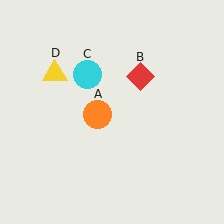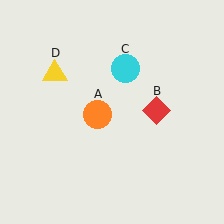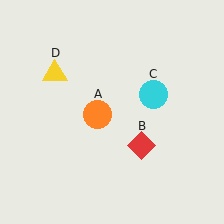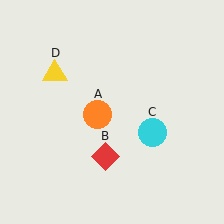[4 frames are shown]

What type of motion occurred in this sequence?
The red diamond (object B), cyan circle (object C) rotated clockwise around the center of the scene.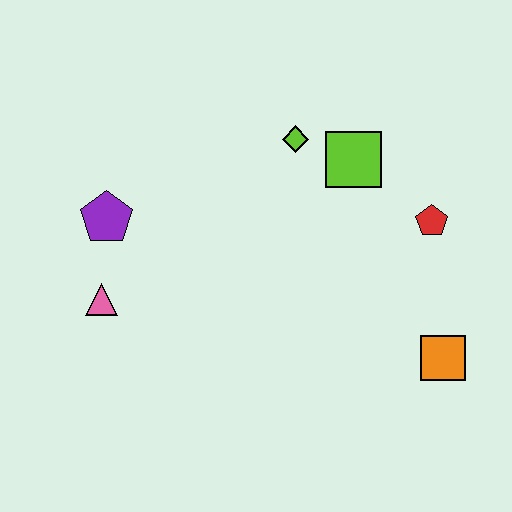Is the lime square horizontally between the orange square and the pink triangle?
Yes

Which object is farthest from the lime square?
The pink triangle is farthest from the lime square.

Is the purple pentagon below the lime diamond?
Yes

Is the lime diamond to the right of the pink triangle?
Yes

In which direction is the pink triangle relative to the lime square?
The pink triangle is to the left of the lime square.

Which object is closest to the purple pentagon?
The pink triangle is closest to the purple pentagon.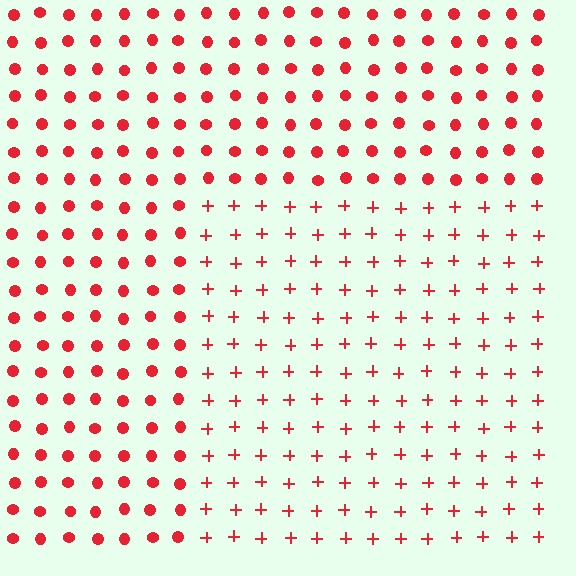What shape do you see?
I see a rectangle.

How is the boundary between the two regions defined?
The boundary is defined by a change in element shape: plus signs inside vs. circles outside. All elements share the same color and spacing.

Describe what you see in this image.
The image is filled with small red elements arranged in a uniform grid. A rectangle-shaped region contains plus signs, while the surrounding area contains circles. The boundary is defined purely by the change in element shape.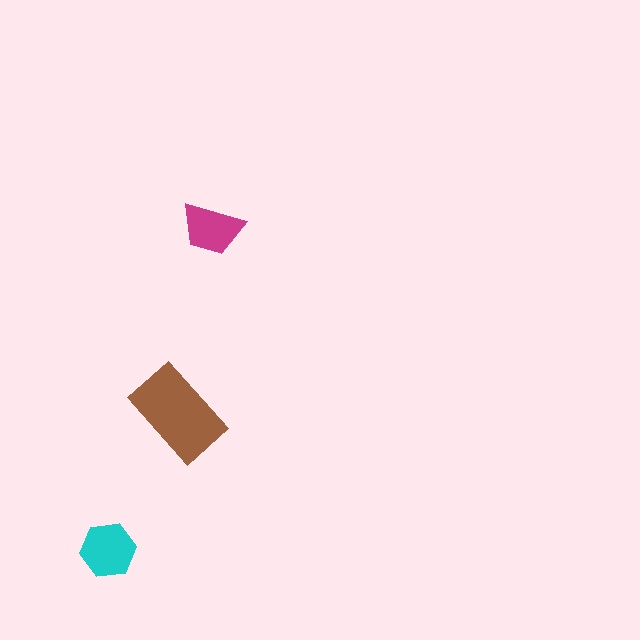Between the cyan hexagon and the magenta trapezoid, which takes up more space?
The cyan hexagon.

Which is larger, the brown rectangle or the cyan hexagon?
The brown rectangle.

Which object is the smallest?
The magenta trapezoid.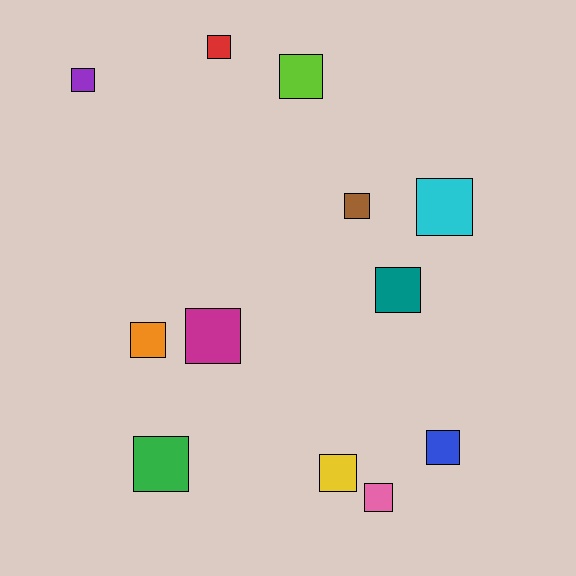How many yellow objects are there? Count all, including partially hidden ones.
There is 1 yellow object.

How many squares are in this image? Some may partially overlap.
There are 12 squares.